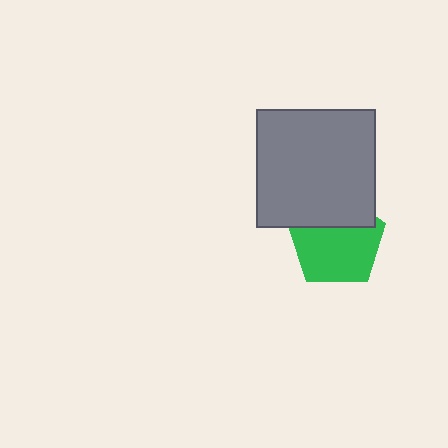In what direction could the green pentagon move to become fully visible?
The green pentagon could move down. That would shift it out from behind the gray square entirely.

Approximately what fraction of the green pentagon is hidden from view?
Roughly 33% of the green pentagon is hidden behind the gray square.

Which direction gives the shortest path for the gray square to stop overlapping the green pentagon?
Moving up gives the shortest separation.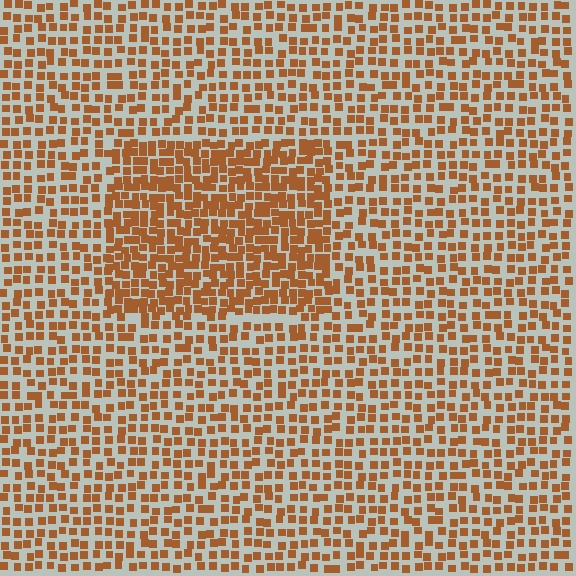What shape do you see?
I see a rectangle.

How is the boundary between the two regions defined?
The boundary is defined by a change in element density (approximately 1.7x ratio). All elements are the same color, size, and shape.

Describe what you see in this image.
The image contains small brown elements arranged at two different densities. A rectangle-shaped region is visible where the elements are more densely packed than the surrounding area.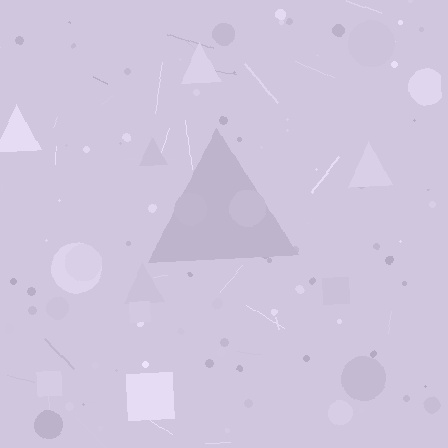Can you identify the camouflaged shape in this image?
The camouflaged shape is a triangle.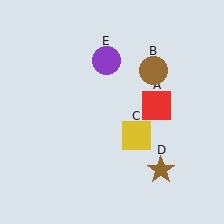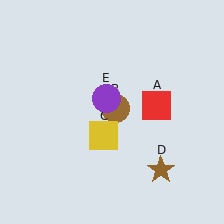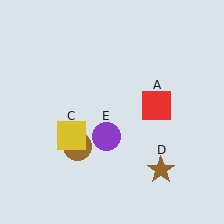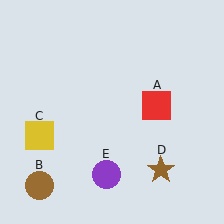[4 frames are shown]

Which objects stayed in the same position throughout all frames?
Red square (object A) and brown star (object D) remained stationary.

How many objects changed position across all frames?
3 objects changed position: brown circle (object B), yellow square (object C), purple circle (object E).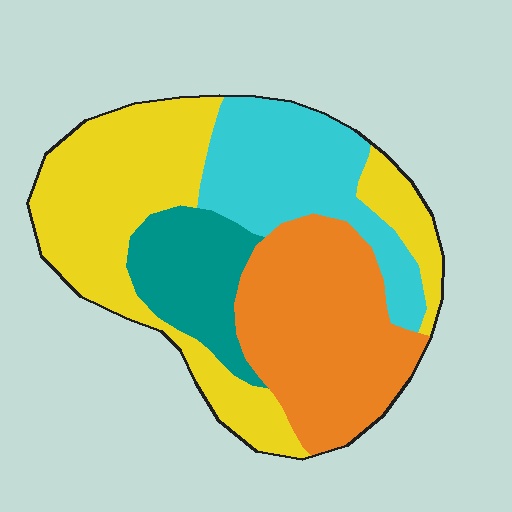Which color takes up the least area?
Teal, at roughly 15%.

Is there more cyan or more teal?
Cyan.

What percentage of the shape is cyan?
Cyan covers 21% of the shape.